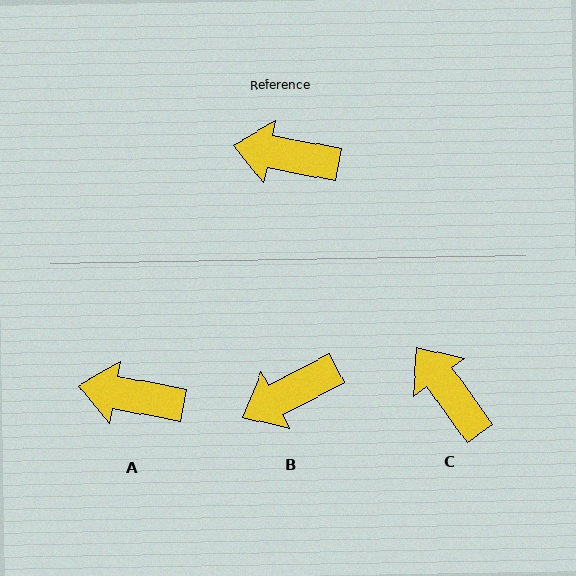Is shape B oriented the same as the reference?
No, it is off by about 38 degrees.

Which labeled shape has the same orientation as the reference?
A.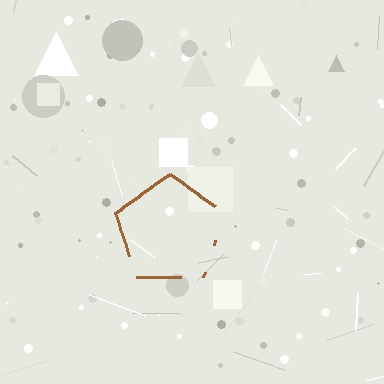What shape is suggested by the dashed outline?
The dashed outline suggests a pentagon.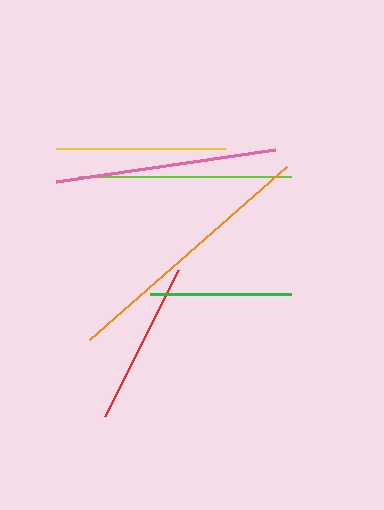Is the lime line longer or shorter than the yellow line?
The lime line is longer than the yellow line.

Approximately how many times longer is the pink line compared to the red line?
The pink line is approximately 1.4 times the length of the red line.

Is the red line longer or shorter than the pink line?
The pink line is longer than the red line.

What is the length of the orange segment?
The orange segment is approximately 262 pixels long.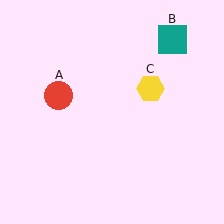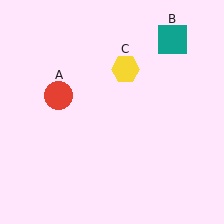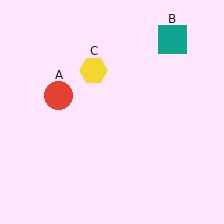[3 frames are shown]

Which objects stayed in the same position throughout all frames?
Red circle (object A) and teal square (object B) remained stationary.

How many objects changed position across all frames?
1 object changed position: yellow hexagon (object C).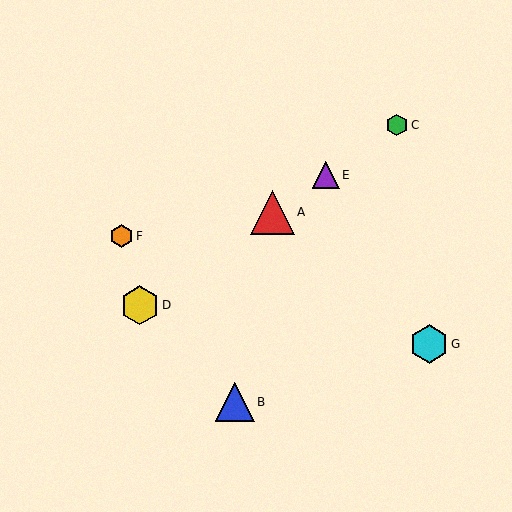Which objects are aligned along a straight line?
Objects A, C, D, E are aligned along a straight line.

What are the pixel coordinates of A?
Object A is at (272, 212).